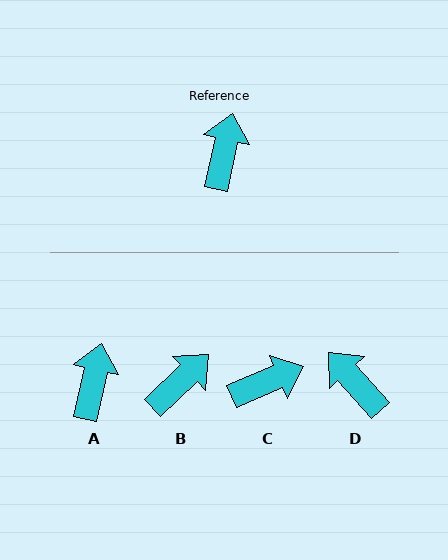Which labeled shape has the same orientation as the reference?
A.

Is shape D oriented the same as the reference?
No, it is off by about 54 degrees.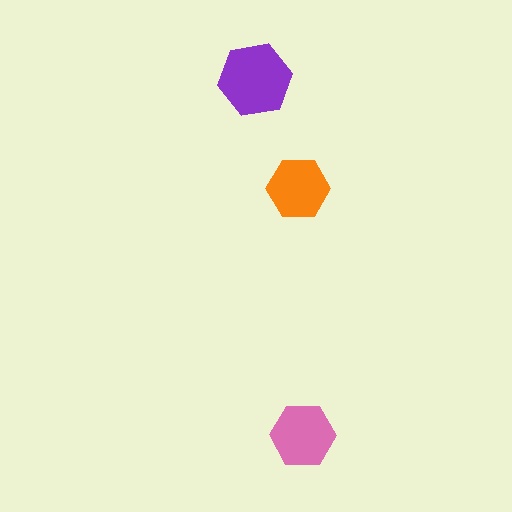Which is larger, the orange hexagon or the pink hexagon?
The pink one.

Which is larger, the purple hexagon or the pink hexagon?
The purple one.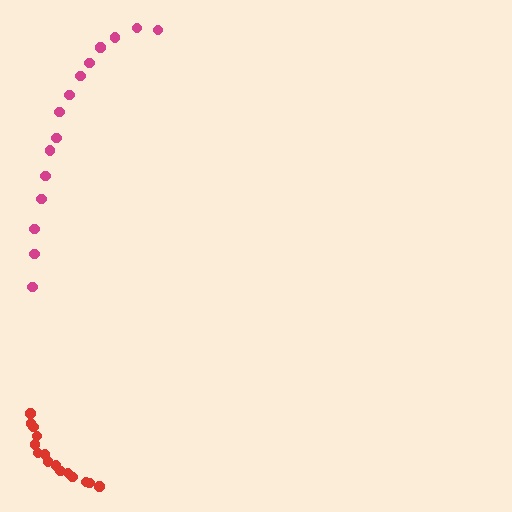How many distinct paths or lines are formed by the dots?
There are 2 distinct paths.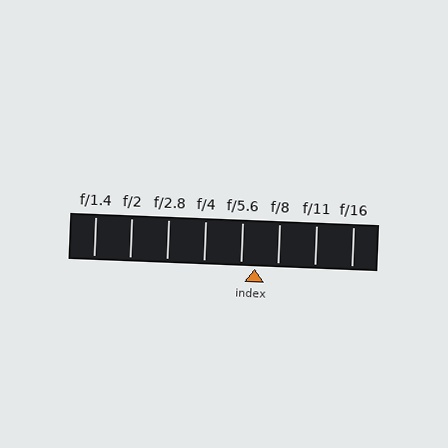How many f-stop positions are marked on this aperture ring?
There are 8 f-stop positions marked.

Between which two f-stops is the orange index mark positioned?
The index mark is between f/5.6 and f/8.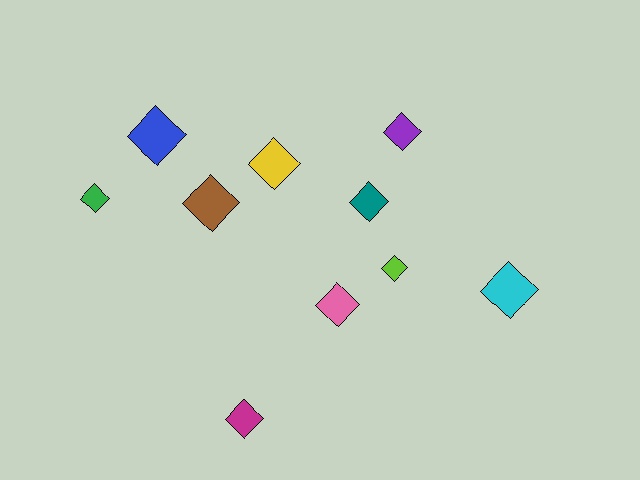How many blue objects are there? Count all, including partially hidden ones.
There is 1 blue object.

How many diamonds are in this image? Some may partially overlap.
There are 10 diamonds.